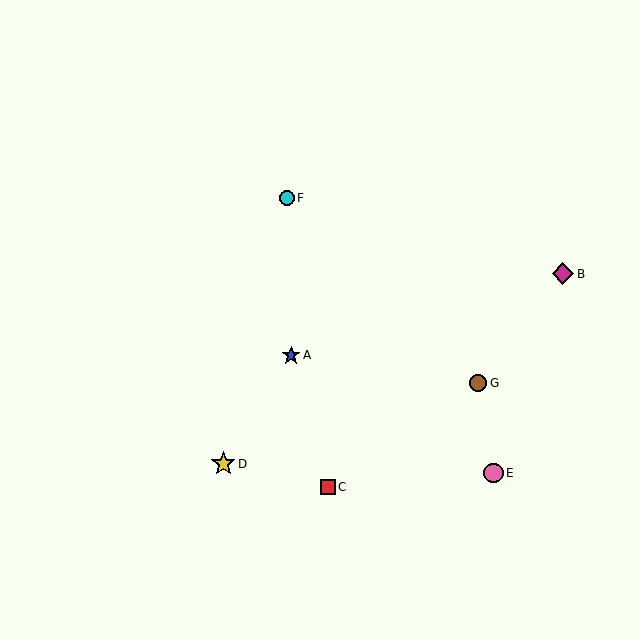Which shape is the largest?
The yellow star (labeled D) is the largest.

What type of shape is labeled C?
Shape C is a red square.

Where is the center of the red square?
The center of the red square is at (328, 487).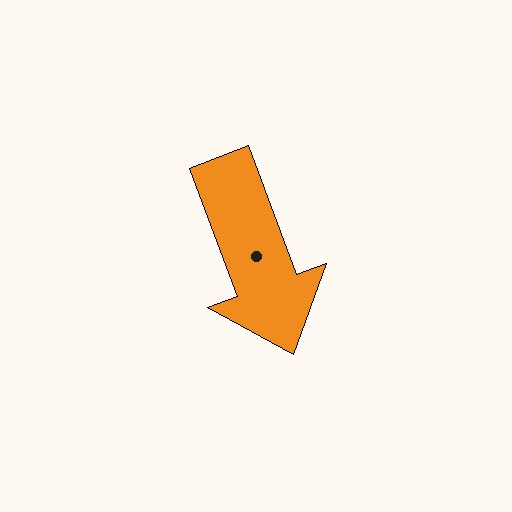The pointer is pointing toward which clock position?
Roughly 5 o'clock.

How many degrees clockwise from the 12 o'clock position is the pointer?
Approximately 159 degrees.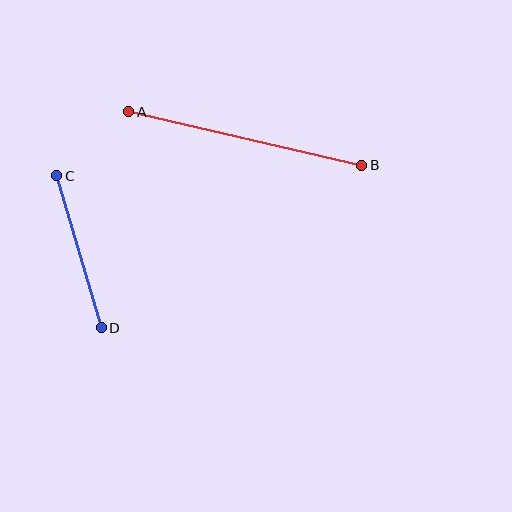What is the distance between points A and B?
The distance is approximately 239 pixels.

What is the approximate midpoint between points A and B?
The midpoint is at approximately (245, 138) pixels.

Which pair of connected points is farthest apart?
Points A and B are farthest apart.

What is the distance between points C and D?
The distance is approximately 158 pixels.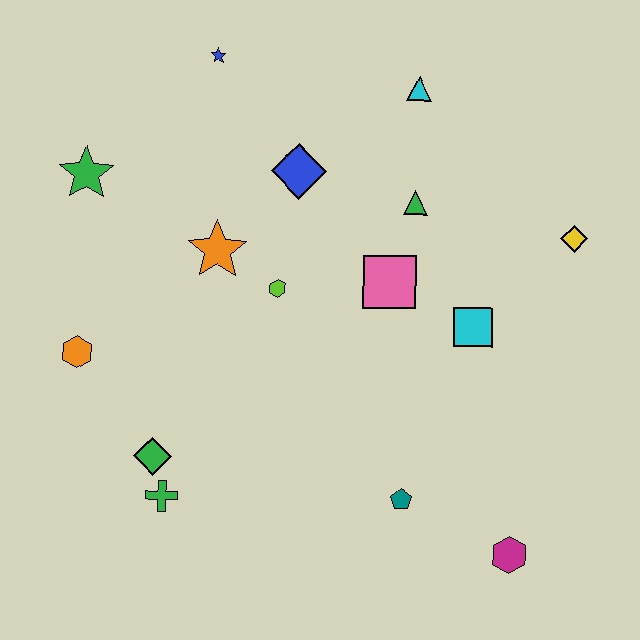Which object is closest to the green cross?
The green diamond is closest to the green cross.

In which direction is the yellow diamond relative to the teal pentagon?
The yellow diamond is above the teal pentagon.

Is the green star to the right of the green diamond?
No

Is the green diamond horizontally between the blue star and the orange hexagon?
Yes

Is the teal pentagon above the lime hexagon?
No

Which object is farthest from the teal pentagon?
The blue star is farthest from the teal pentagon.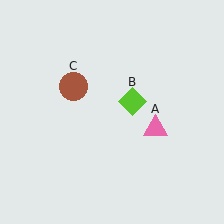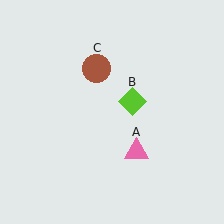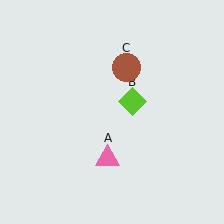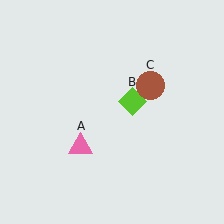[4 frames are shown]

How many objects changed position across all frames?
2 objects changed position: pink triangle (object A), brown circle (object C).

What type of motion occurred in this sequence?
The pink triangle (object A), brown circle (object C) rotated clockwise around the center of the scene.